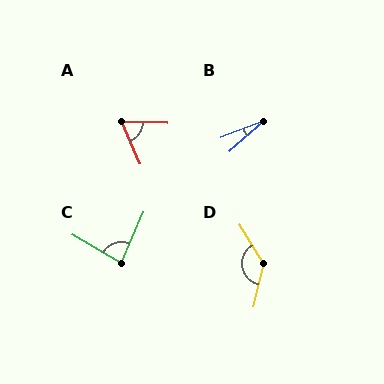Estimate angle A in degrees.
Approximately 65 degrees.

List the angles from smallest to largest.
B (21°), A (65°), C (83°), D (134°).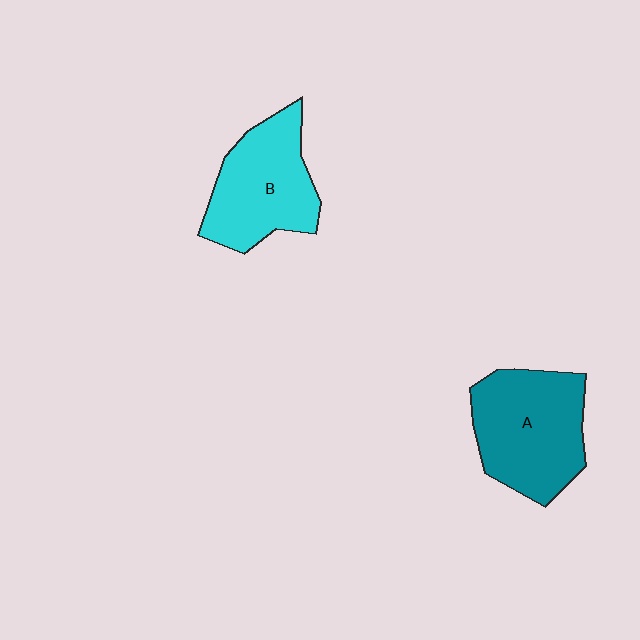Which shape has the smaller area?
Shape B (cyan).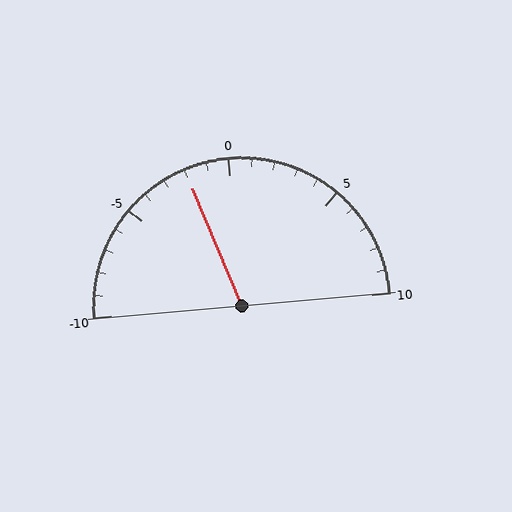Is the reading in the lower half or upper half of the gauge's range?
The reading is in the lower half of the range (-10 to 10).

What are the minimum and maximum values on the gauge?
The gauge ranges from -10 to 10.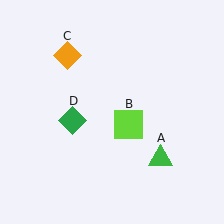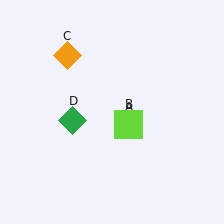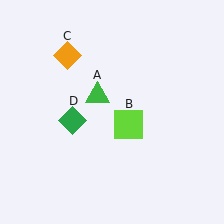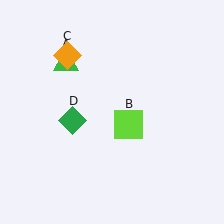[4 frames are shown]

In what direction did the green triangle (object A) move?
The green triangle (object A) moved up and to the left.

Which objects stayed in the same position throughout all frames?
Lime square (object B) and orange diamond (object C) and green diamond (object D) remained stationary.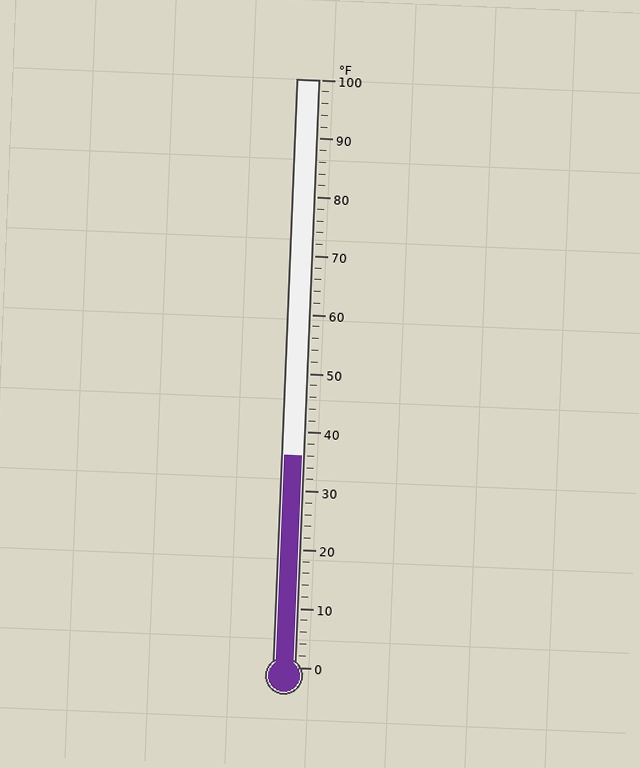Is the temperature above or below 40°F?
The temperature is below 40°F.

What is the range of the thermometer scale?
The thermometer scale ranges from 0°F to 100°F.